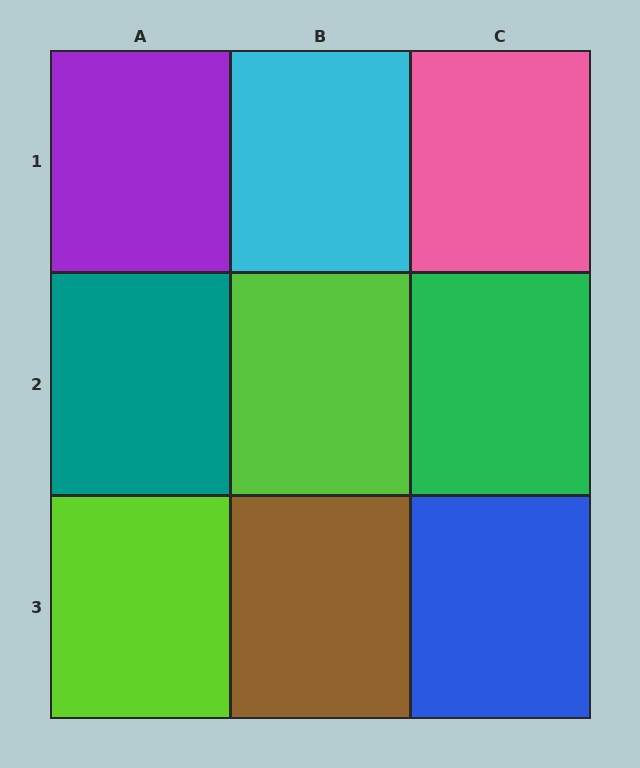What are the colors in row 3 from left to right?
Lime, brown, blue.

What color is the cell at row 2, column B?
Lime.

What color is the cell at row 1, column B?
Cyan.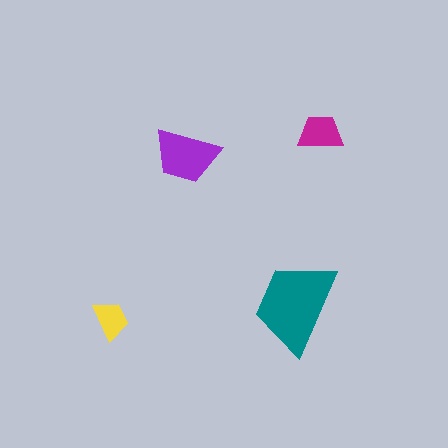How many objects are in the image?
There are 4 objects in the image.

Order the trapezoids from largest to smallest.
the teal one, the purple one, the magenta one, the yellow one.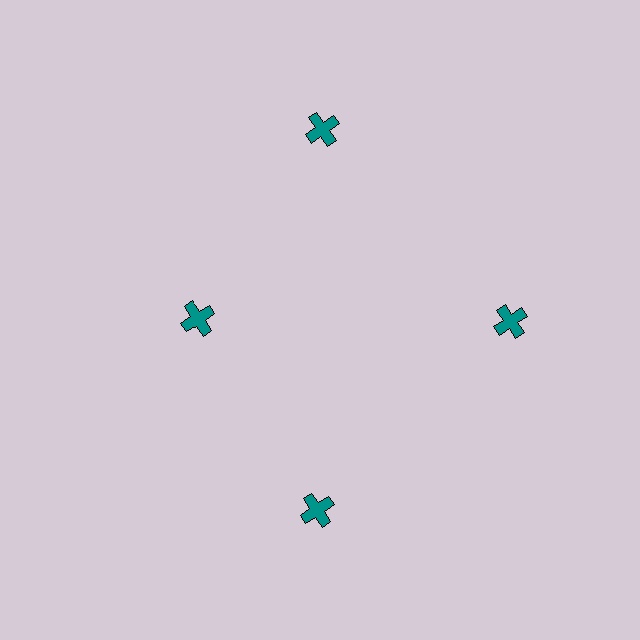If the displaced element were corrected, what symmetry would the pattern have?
It would have 4-fold rotational symmetry — the pattern would map onto itself every 90 degrees.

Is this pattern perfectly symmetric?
No. The 4 teal crosses are arranged in a ring, but one element near the 9 o'clock position is pulled inward toward the center, breaking the 4-fold rotational symmetry.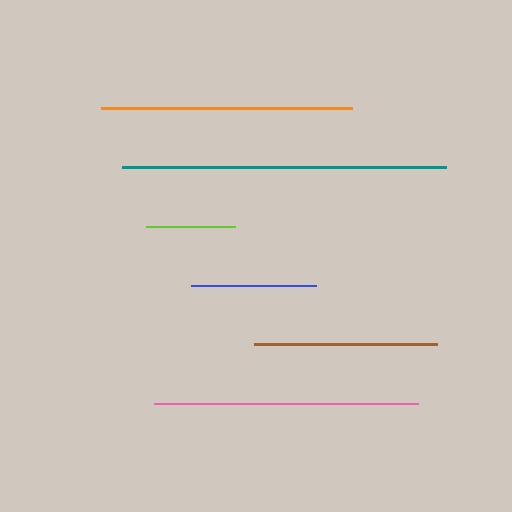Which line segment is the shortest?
The lime line is the shortest at approximately 89 pixels.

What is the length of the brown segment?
The brown segment is approximately 183 pixels long.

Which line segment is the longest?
The teal line is the longest at approximately 324 pixels.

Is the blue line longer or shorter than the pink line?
The pink line is longer than the blue line.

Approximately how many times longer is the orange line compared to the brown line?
The orange line is approximately 1.4 times the length of the brown line.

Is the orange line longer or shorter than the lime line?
The orange line is longer than the lime line.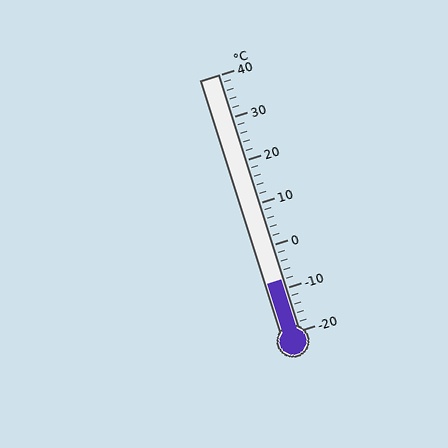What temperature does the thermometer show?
The thermometer shows approximately -8°C.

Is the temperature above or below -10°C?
The temperature is above -10°C.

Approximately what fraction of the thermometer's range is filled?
The thermometer is filled to approximately 20% of its range.